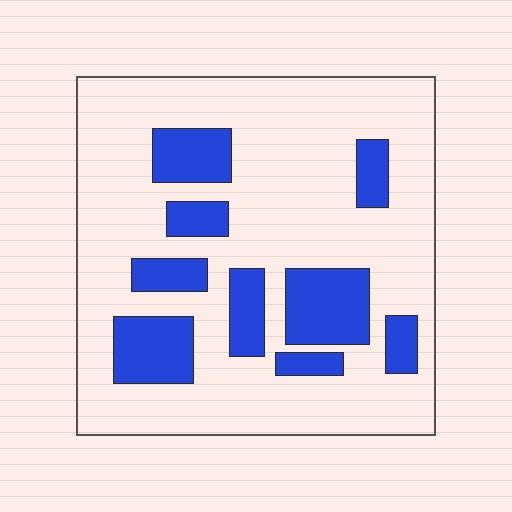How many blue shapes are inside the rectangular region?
9.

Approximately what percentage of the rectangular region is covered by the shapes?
Approximately 25%.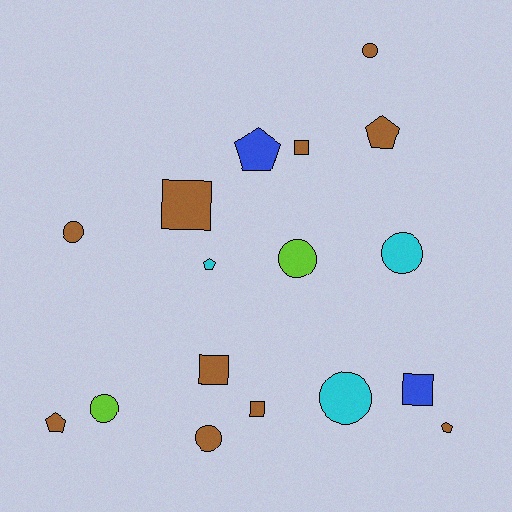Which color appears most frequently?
Brown, with 10 objects.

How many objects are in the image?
There are 17 objects.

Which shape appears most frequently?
Circle, with 7 objects.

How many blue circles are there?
There are no blue circles.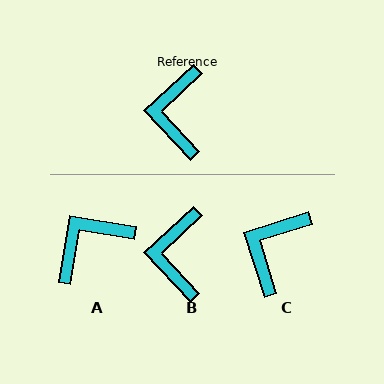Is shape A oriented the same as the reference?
No, it is off by about 52 degrees.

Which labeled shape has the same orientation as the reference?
B.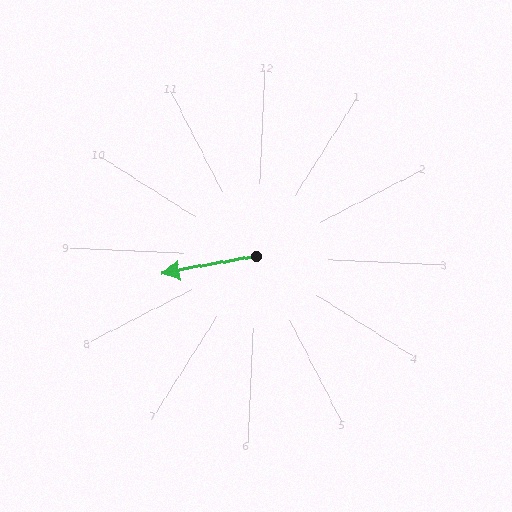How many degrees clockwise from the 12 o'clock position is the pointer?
Approximately 257 degrees.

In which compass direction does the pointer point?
West.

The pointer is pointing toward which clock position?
Roughly 9 o'clock.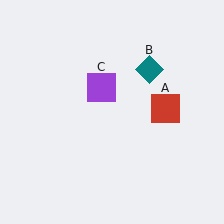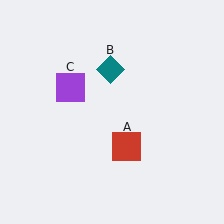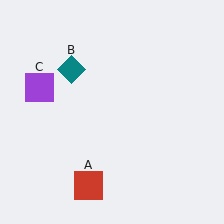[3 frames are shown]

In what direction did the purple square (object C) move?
The purple square (object C) moved left.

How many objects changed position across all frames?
3 objects changed position: red square (object A), teal diamond (object B), purple square (object C).